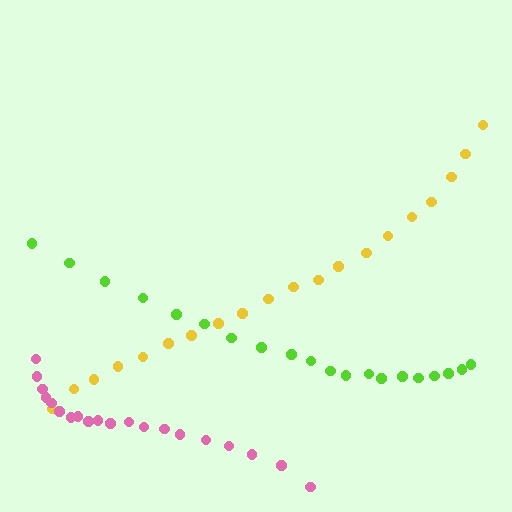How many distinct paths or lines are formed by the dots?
There are 3 distinct paths.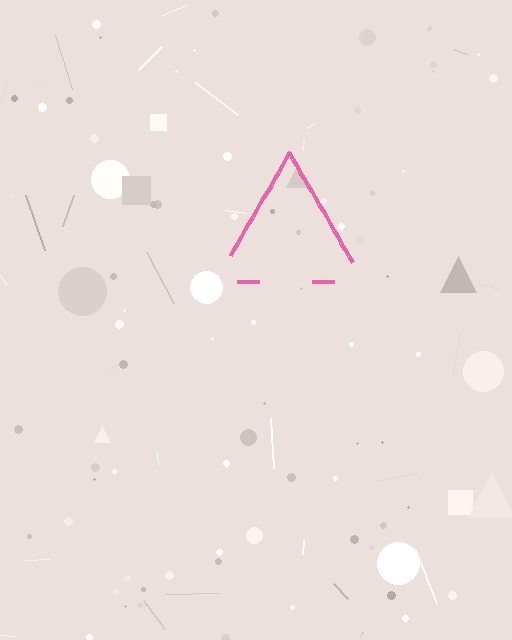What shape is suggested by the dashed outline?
The dashed outline suggests a triangle.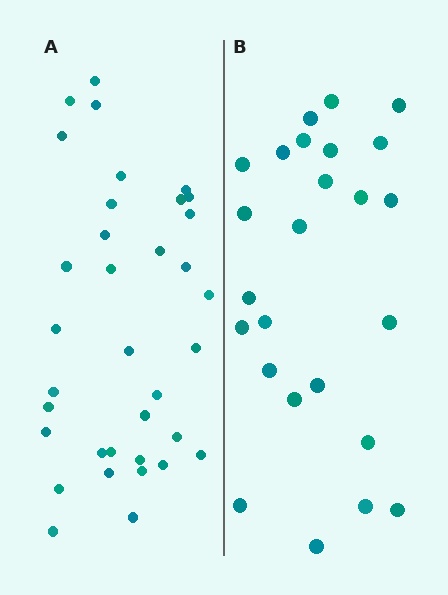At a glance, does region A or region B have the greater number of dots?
Region A (the left region) has more dots.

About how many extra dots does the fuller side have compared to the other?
Region A has roughly 10 or so more dots than region B.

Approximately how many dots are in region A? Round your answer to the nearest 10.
About 40 dots. (The exact count is 35, which rounds to 40.)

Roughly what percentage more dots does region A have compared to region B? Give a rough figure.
About 40% more.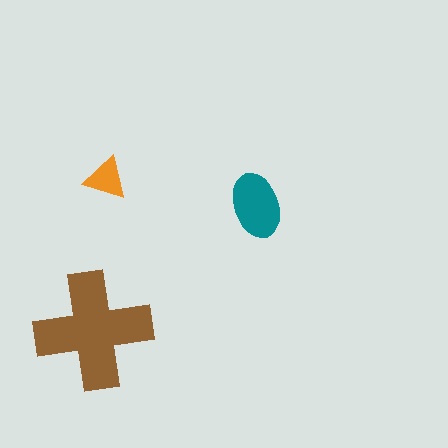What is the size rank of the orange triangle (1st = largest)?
3rd.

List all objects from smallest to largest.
The orange triangle, the teal ellipse, the brown cross.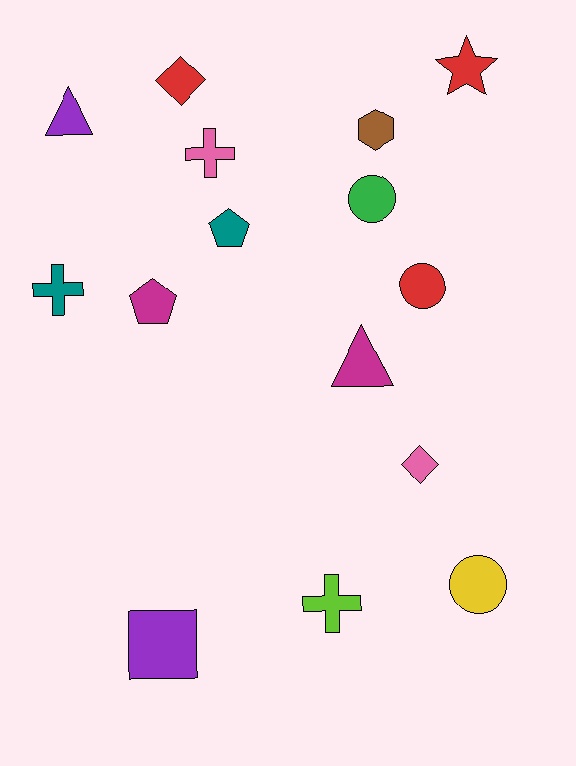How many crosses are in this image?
There are 3 crosses.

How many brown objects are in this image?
There is 1 brown object.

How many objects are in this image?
There are 15 objects.